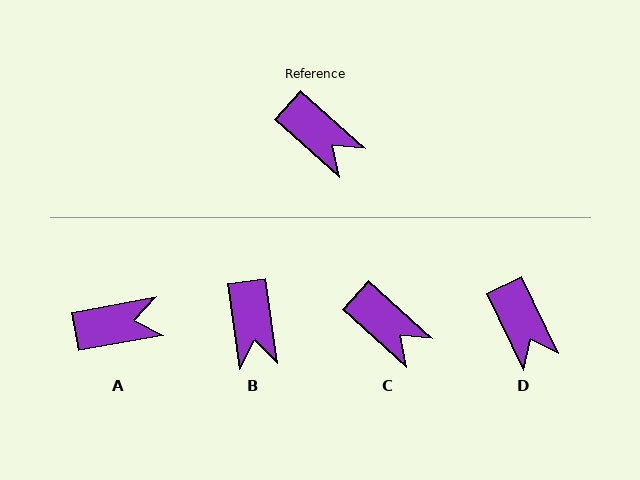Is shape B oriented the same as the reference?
No, it is off by about 40 degrees.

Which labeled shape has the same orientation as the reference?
C.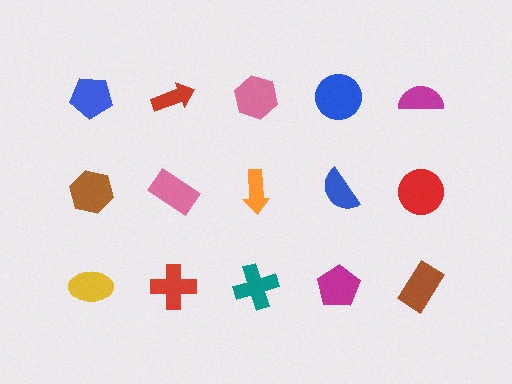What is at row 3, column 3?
A teal cross.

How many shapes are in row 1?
5 shapes.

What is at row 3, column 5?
A brown rectangle.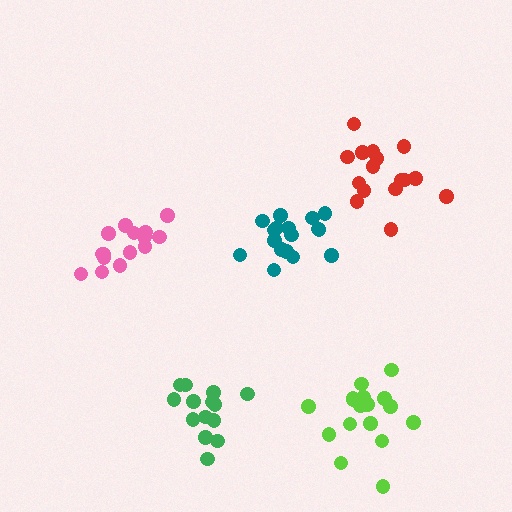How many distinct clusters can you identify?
There are 5 distinct clusters.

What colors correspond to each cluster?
The clusters are colored: green, pink, teal, red, lime.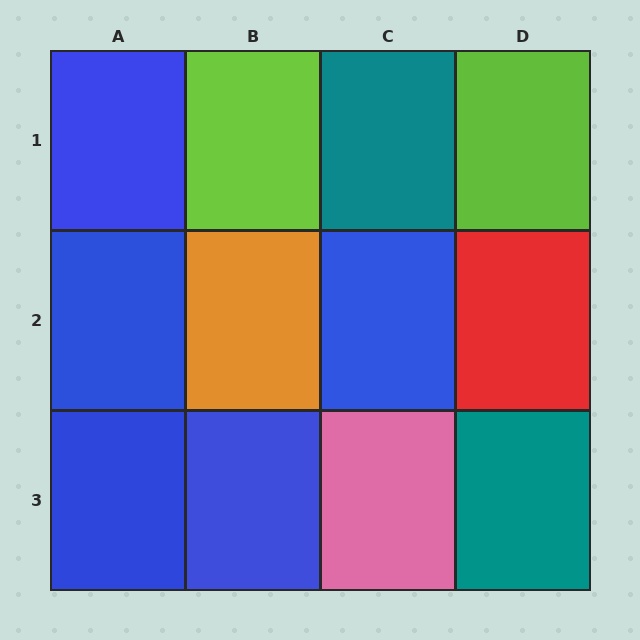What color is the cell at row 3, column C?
Pink.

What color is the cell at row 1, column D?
Lime.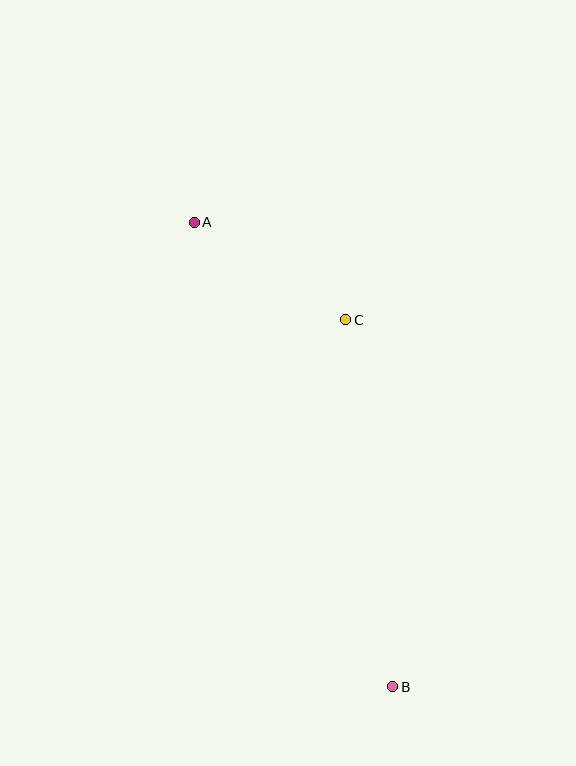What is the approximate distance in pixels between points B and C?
The distance between B and C is approximately 370 pixels.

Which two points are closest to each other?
Points A and C are closest to each other.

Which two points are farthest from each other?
Points A and B are farthest from each other.